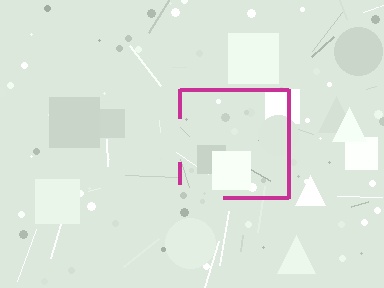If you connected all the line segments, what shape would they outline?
They would outline a square.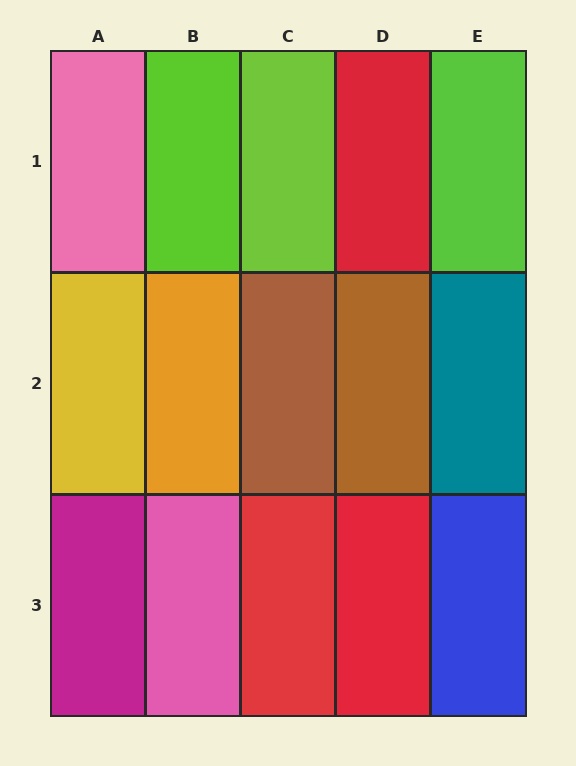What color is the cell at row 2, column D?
Brown.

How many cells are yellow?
1 cell is yellow.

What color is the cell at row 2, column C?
Brown.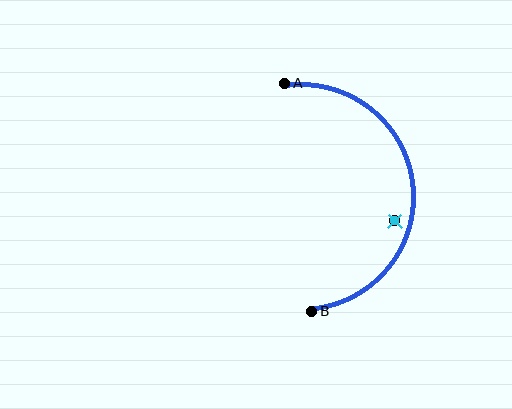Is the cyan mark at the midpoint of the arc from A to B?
No — the cyan mark does not lie on the arc at all. It sits slightly inside the curve.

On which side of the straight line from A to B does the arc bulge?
The arc bulges to the right of the straight line connecting A and B.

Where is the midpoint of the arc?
The arc midpoint is the point on the curve farthest from the straight line joining A and B. It sits to the right of that line.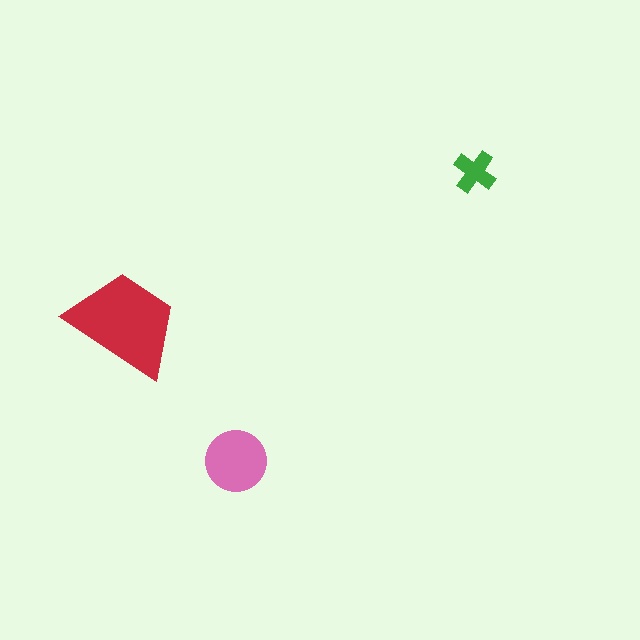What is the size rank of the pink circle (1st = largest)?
2nd.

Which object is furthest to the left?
The red trapezoid is leftmost.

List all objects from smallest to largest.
The green cross, the pink circle, the red trapezoid.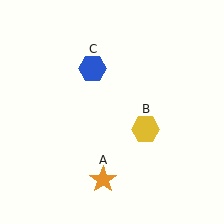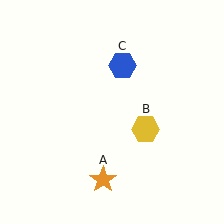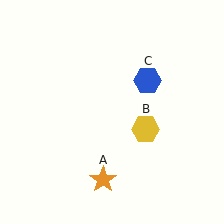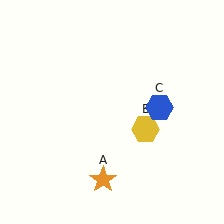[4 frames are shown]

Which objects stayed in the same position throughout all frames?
Orange star (object A) and yellow hexagon (object B) remained stationary.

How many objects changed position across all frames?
1 object changed position: blue hexagon (object C).